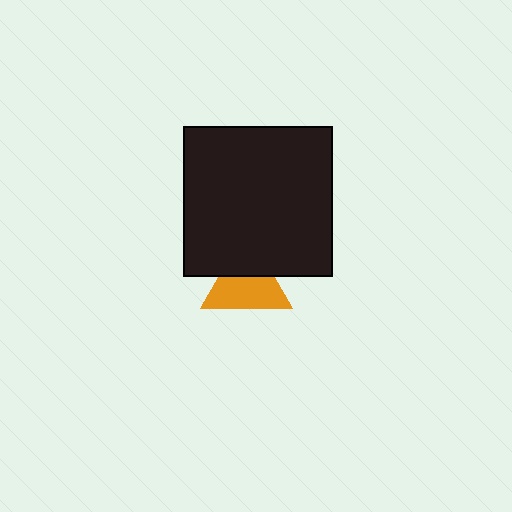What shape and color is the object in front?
The object in front is a black square.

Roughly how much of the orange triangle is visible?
About half of it is visible (roughly 63%).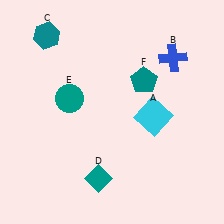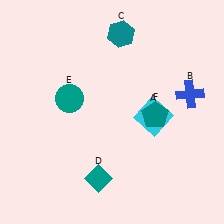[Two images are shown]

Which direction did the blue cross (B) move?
The blue cross (B) moved down.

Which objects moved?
The objects that moved are: the blue cross (B), the teal hexagon (C), the teal pentagon (F).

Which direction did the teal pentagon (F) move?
The teal pentagon (F) moved down.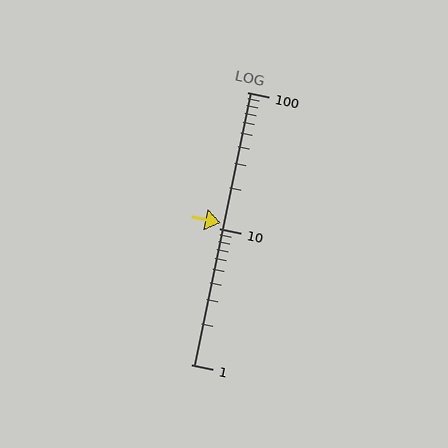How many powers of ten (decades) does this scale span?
The scale spans 2 decades, from 1 to 100.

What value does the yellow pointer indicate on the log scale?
The pointer indicates approximately 11.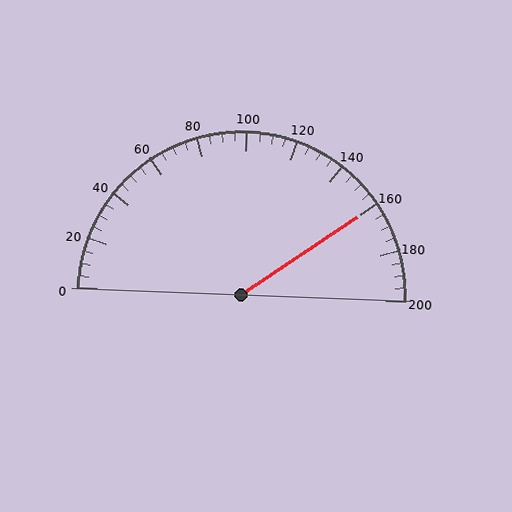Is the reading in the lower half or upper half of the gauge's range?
The reading is in the upper half of the range (0 to 200).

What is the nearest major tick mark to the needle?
The nearest major tick mark is 160.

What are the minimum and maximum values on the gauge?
The gauge ranges from 0 to 200.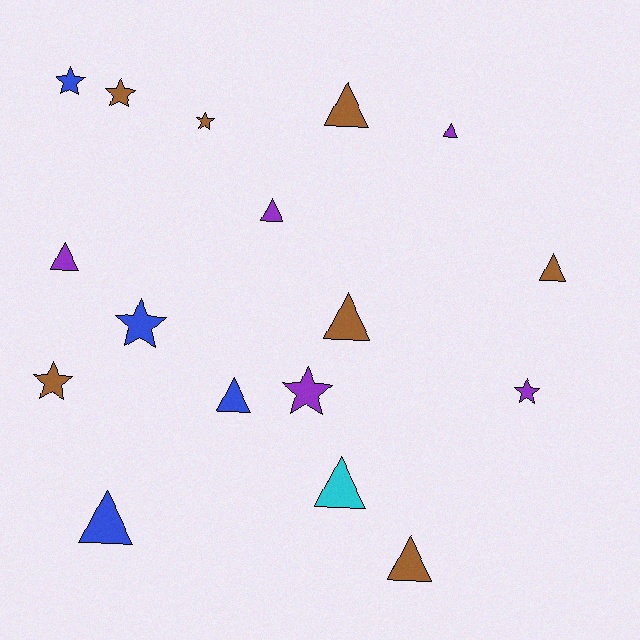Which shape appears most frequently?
Triangle, with 10 objects.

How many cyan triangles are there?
There is 1 cyan triangle.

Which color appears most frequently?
Brown, with 7 objects.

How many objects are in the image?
There are 17 objects.